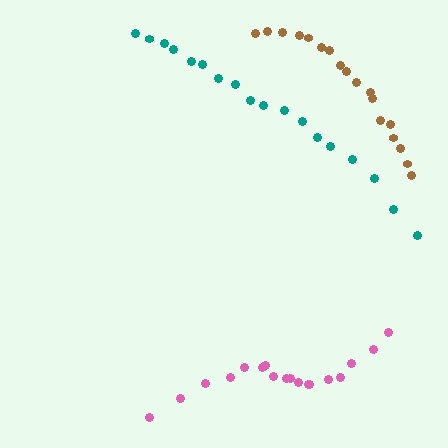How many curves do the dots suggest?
There are 3 distinct paths.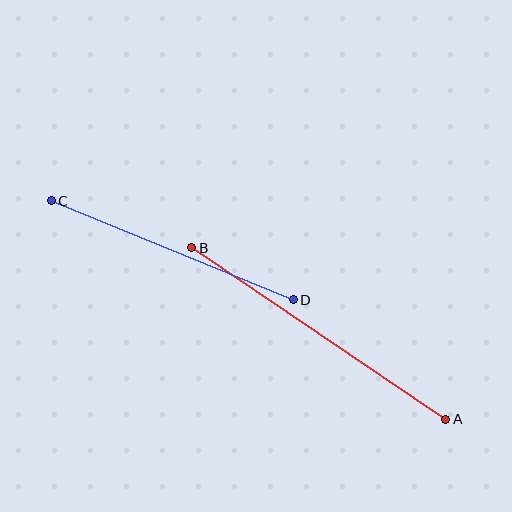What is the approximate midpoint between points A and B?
The midpoint is at approximately (319, 333) pixels.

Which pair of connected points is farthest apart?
Points A and B are farthest apart.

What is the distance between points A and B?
The distance is approximately 306 pixels.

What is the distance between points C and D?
The distance is approximately 261 pixels.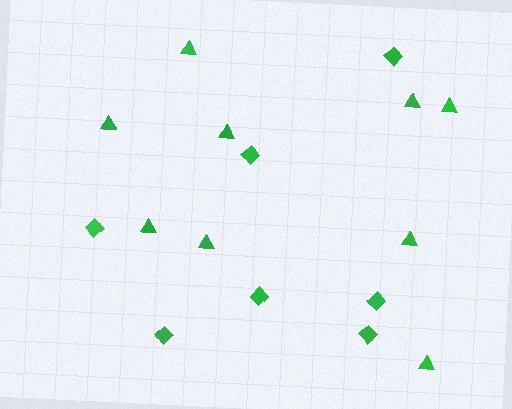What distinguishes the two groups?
There are 2 groups: one group of diamonds (7) and one group of triangles (9).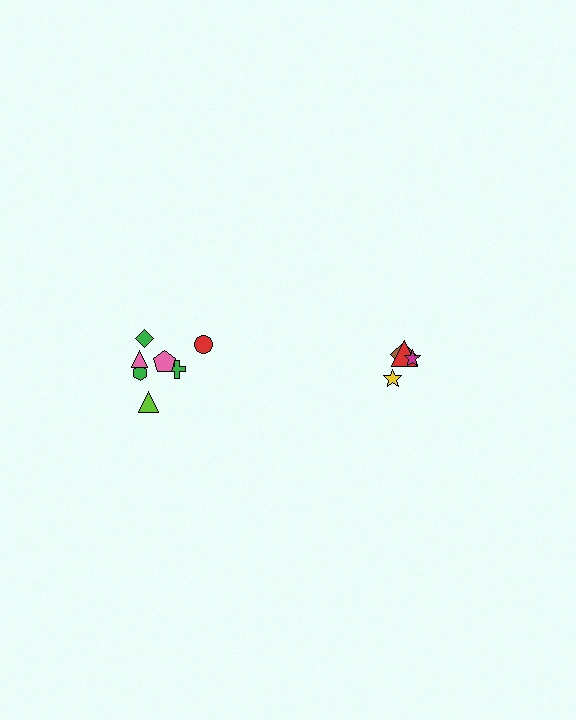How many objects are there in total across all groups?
There are 11 objects.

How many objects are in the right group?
There are 4 objects.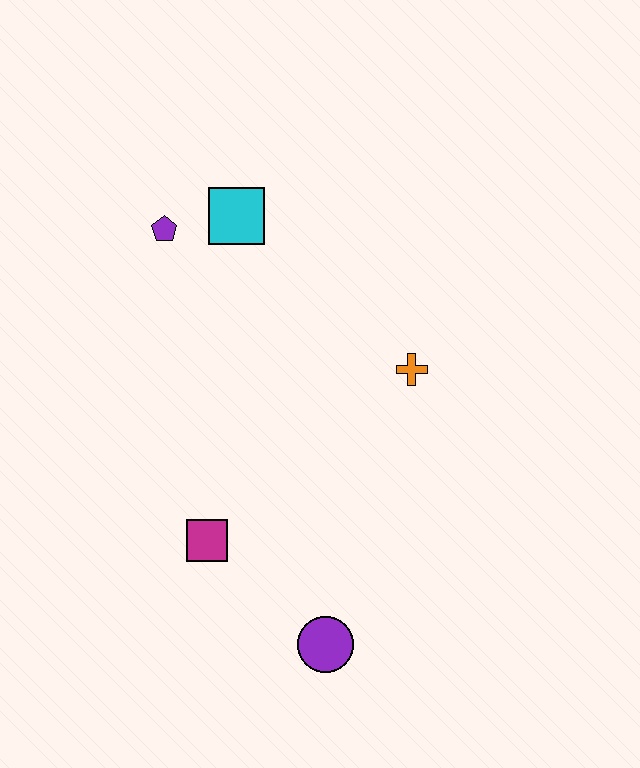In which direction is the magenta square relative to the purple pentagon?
The magenta square is below the purple pentagon.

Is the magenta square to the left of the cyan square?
Yes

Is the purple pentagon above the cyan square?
No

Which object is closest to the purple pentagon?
The cyan square is closest to the purple pentagon.